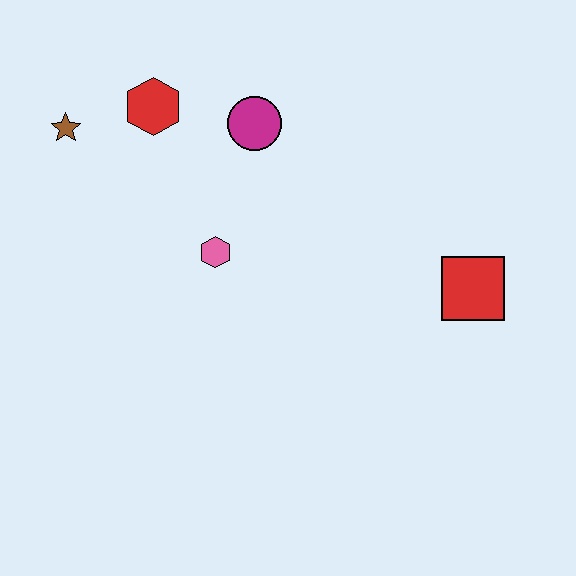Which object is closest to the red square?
The pink hexagon is closest to the red square.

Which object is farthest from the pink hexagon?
The red square is farthest from the pink hexagon.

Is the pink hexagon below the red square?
No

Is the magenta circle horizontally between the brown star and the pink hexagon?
No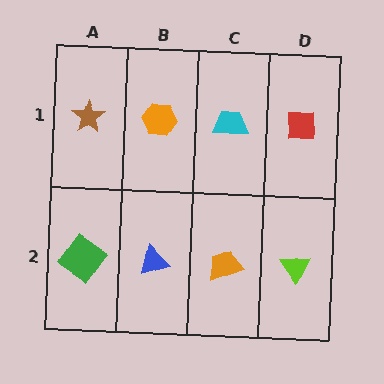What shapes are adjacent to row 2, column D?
A red square (row 1, column D), an orange trapezoid (row 2, column C).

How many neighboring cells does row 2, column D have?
2.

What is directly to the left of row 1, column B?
A brown star.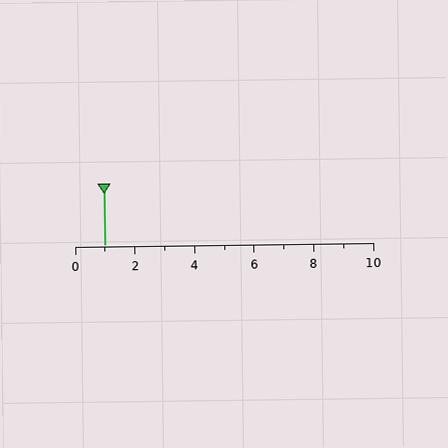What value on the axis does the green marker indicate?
The marker indicates approximately 1.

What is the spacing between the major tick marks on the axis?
The major ticks are spaced 2 apart.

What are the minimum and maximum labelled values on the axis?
The axis runs from 0 to 10.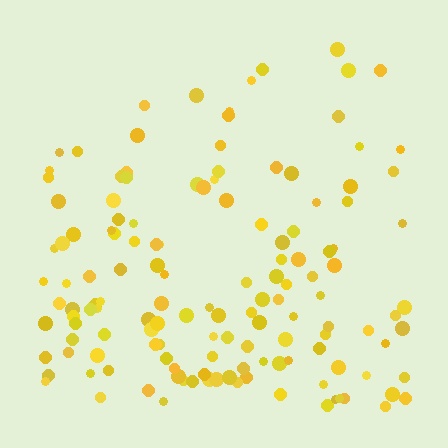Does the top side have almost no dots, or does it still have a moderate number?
Still a moderate number, just noticeably fewer than the bottom.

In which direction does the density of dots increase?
From top to bottom, with the bottom side densest.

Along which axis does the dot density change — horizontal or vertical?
Vertical.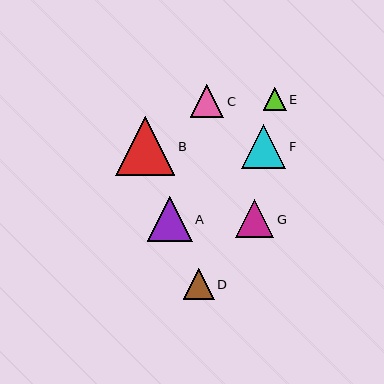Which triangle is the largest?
Triangle B is the largest with a size of approximately 59 pixels.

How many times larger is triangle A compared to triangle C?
Triangle A is approximately 1.3 times the size of triangle C.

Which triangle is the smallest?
Triangle E is the smallest with a size of approximately 23 pixels.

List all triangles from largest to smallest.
From largest to smallest: B, A, F, G, C, D, E.